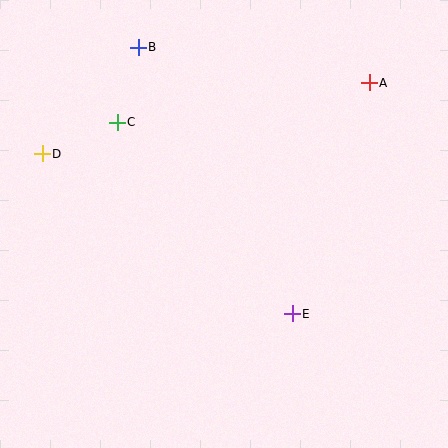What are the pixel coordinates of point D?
Point D is at (42, 154).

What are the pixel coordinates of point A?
Point A is at (369, 83).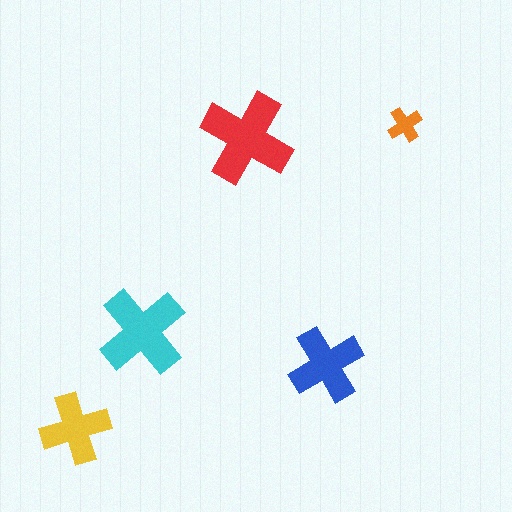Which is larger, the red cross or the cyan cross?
The red one.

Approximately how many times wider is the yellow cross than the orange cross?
About 2 times wider.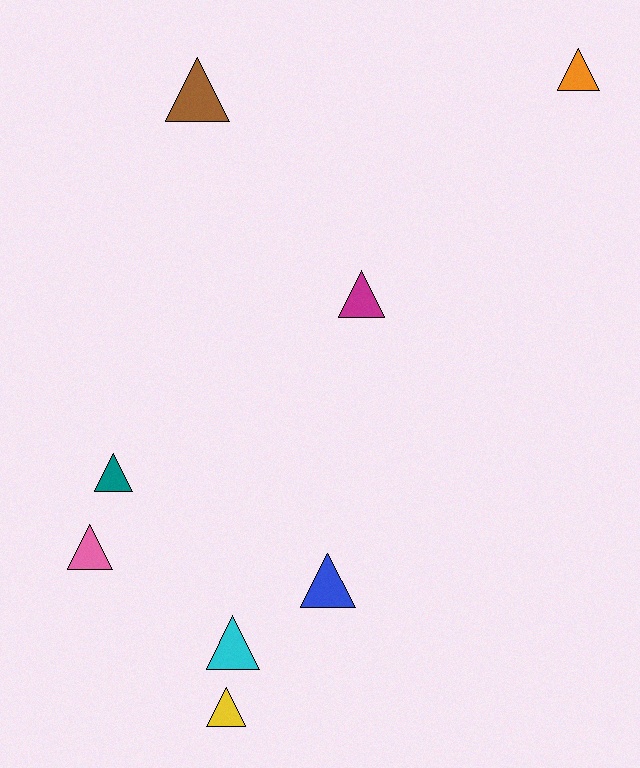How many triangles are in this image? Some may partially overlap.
There are 8 triangles.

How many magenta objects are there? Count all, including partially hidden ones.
There is 1 magenta object.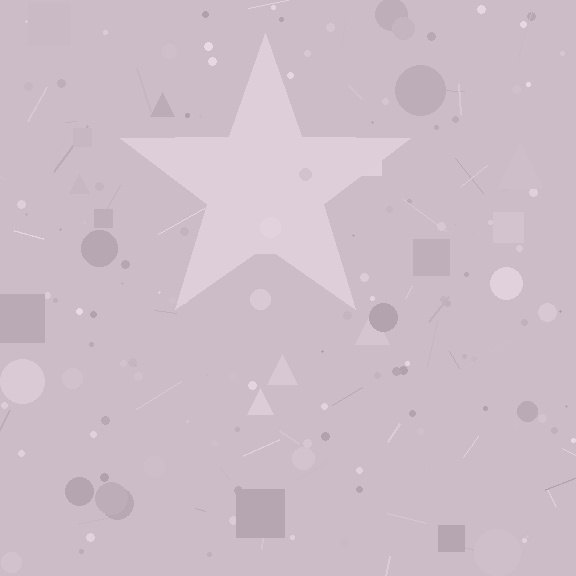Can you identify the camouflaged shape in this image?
The camouflaged shape is a star.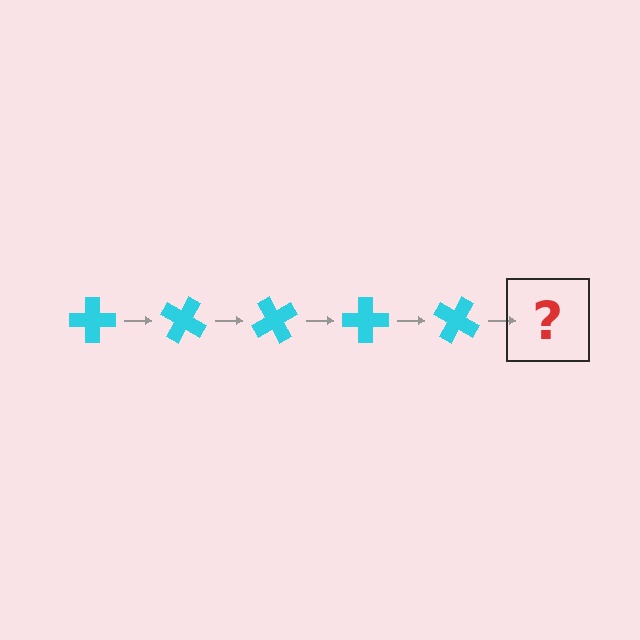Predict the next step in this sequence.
The next step is a cyan cross rotated 150 degrees.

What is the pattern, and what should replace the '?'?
The pattern is that the cross rotates 30 degrees each step. The '?' should be a cyan cross rotated 150 degrees.